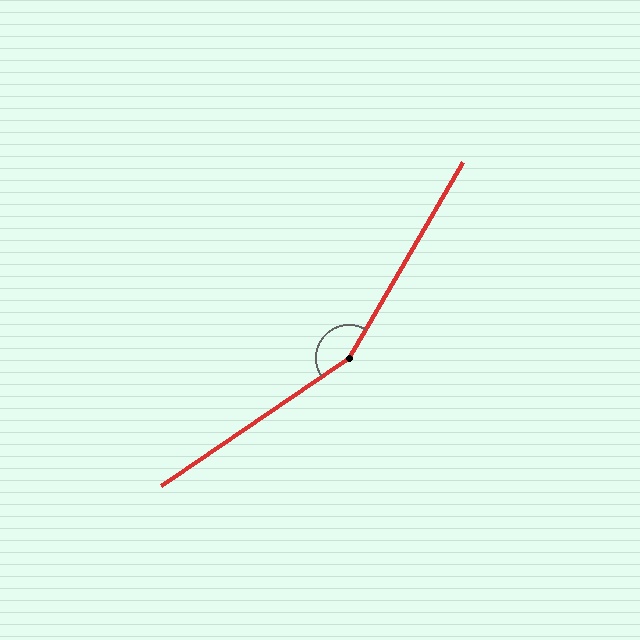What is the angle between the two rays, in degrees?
Approximately 155 degrees.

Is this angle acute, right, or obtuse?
It is obtuse.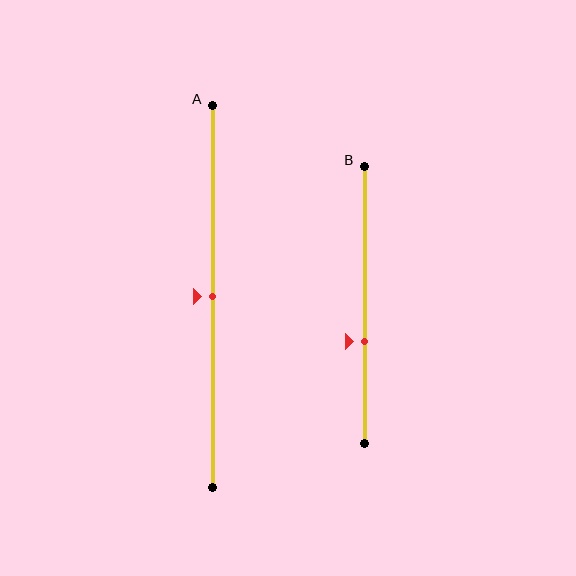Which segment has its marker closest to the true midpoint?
Segment A has its marker closest to the true midpoint.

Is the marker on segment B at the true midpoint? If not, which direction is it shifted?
No, the marker on segment B is shifted downward by about 13% of the segment length.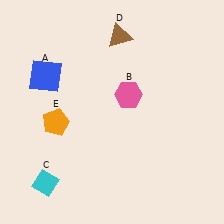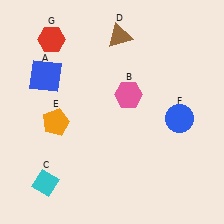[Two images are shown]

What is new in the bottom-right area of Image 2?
A blue circle (F) was added in the bottom-right area of Image 2.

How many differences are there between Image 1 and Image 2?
There are 2 differences between the two images.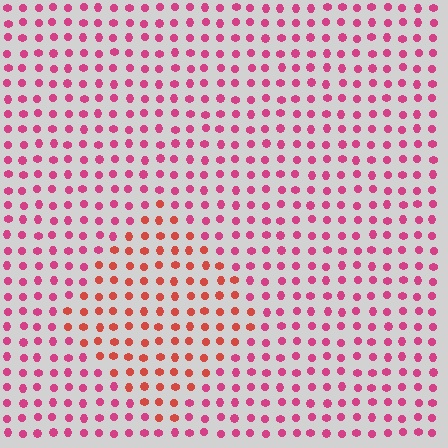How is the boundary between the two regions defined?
The boundary is defined purely by a slight shift in hue (about 32 degrees). Spacing, size, and orientation are identical on both sides.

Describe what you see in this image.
The image is filled with small magenta elements in a uniform arrangement. A diamond-shaped region is visible where the elements are tinted to a slightly different hue, forming a subtle color boundary.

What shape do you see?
I see a diamond.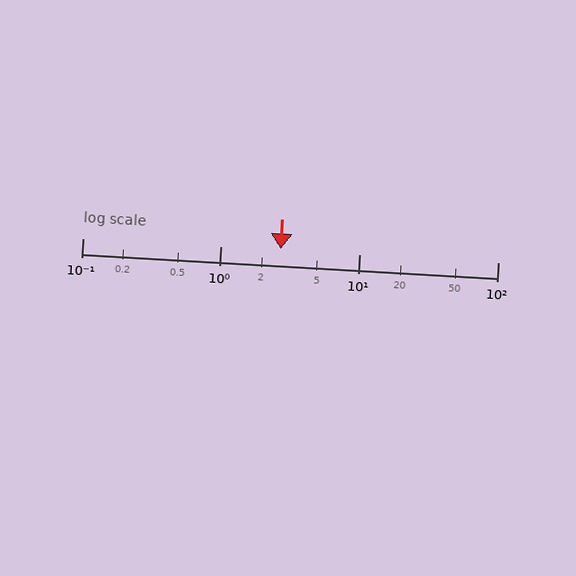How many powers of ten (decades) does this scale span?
The scale spans 3 decades, from 0.1 to 100.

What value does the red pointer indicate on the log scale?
The pointer indicates approximately 2.7.